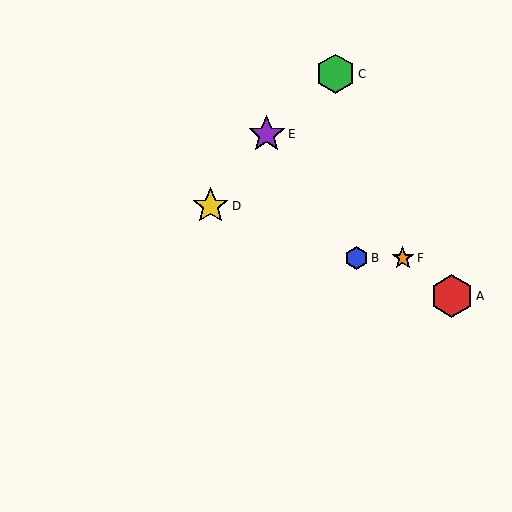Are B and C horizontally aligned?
No, B is at y≈258 and C is at y≈74.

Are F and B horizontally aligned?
Yes, both are at y≈258.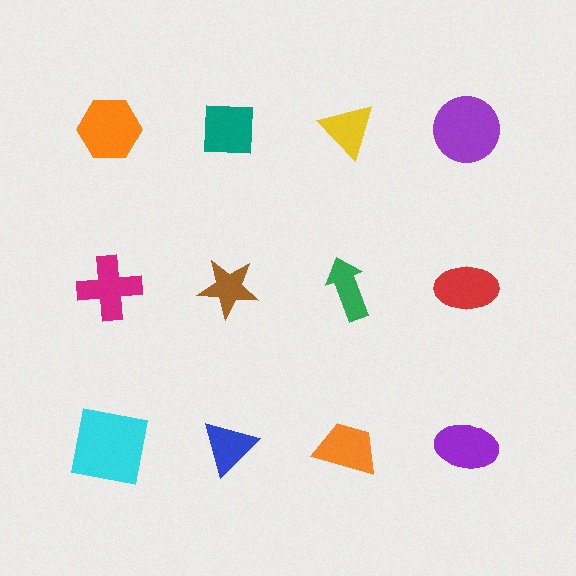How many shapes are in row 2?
4 shapes.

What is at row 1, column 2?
A teal square.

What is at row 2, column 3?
A green arrow.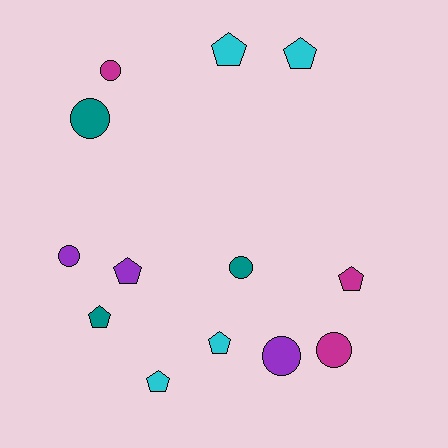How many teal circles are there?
There are 2 teal circles.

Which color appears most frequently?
Cyan, with 4 objects.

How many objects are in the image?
There are 13 objects.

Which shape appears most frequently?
Pentagon, with 7 objects.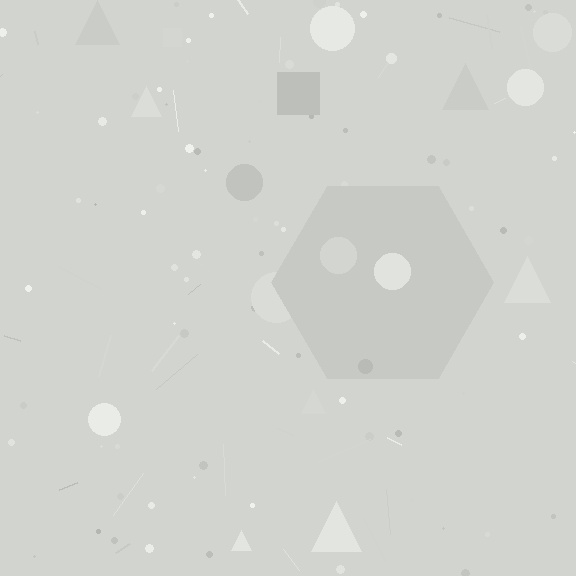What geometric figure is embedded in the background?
A hexagon is embedded in the background.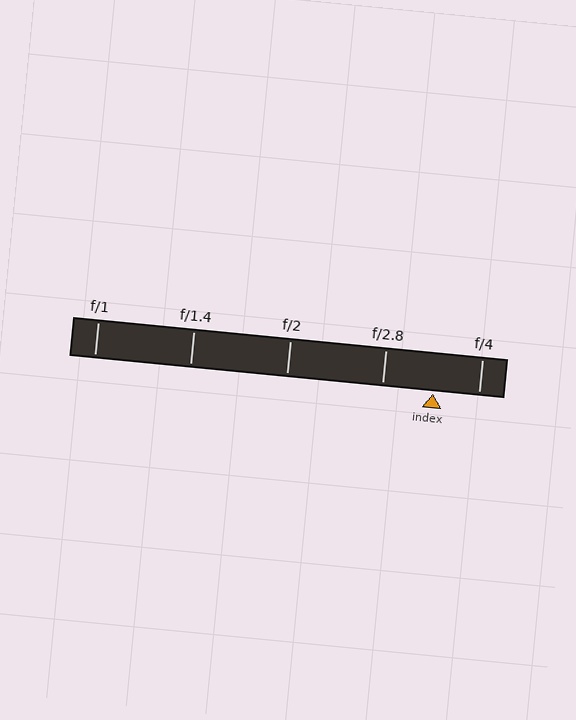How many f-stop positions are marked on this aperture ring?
There are 5 f-stop positions marked.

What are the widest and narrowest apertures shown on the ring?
The widest aperture shown is f/1 and the narrowest is f/4.